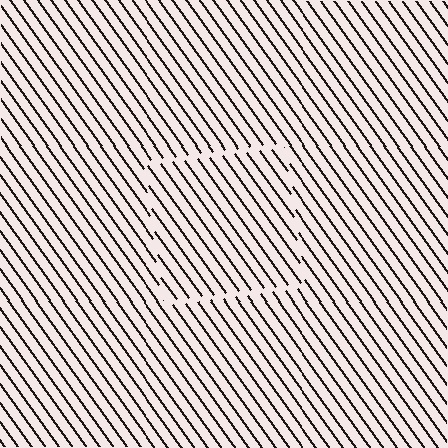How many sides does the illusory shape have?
4 sides — the line-ends trace a square.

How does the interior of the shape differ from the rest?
The interior of the shape contains the same grating, shifted by half a period — the contour is defined by the phase discontinuity where line-ends from the inner and outer gratings abut.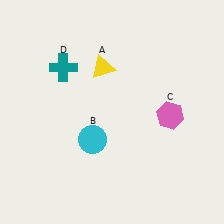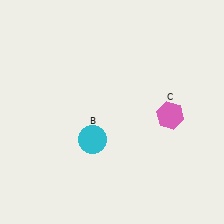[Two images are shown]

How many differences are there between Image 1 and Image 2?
There are 2 differences between the two images.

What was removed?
The yellow triangle (A), the teal cross (D) were removed in Image 2.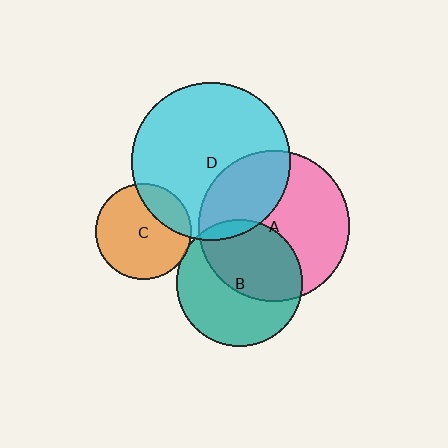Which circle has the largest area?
Circle D (cyan).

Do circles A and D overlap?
Yes.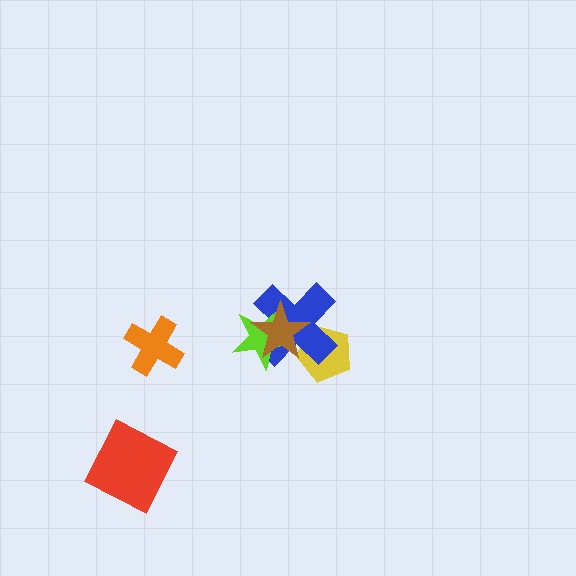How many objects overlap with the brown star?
3 objects overlap with the brown star.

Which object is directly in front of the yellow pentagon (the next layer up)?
The blue cross is directly in front of the yellow pentagon.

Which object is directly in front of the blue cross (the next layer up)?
The lime star is directly in front of the blue cross.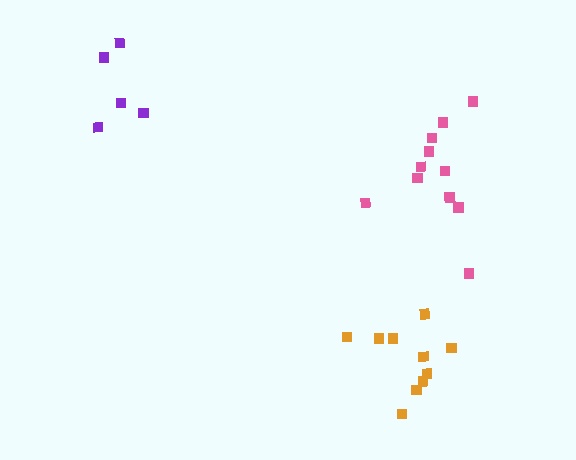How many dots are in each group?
Group 1: 5 dots, Group 2: 11 dots, Group 3: 10 dots (26 total).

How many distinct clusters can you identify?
There are 3 distinct clusters.